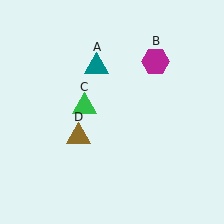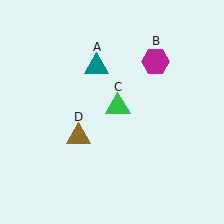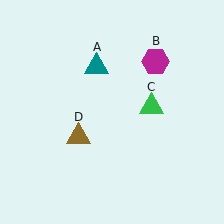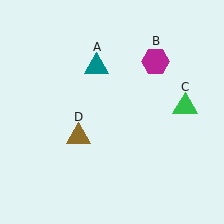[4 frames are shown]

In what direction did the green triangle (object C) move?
The green triangle (object C) moved right.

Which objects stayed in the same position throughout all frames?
Teal triangle (object A) and magenta hexagon (object B) and brown triangle (object D) remained stationary.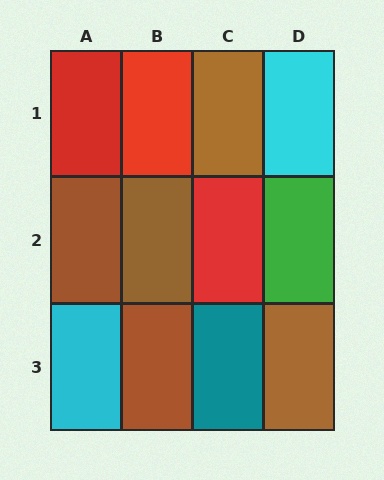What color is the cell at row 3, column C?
Teal.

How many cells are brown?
5 cells are brown.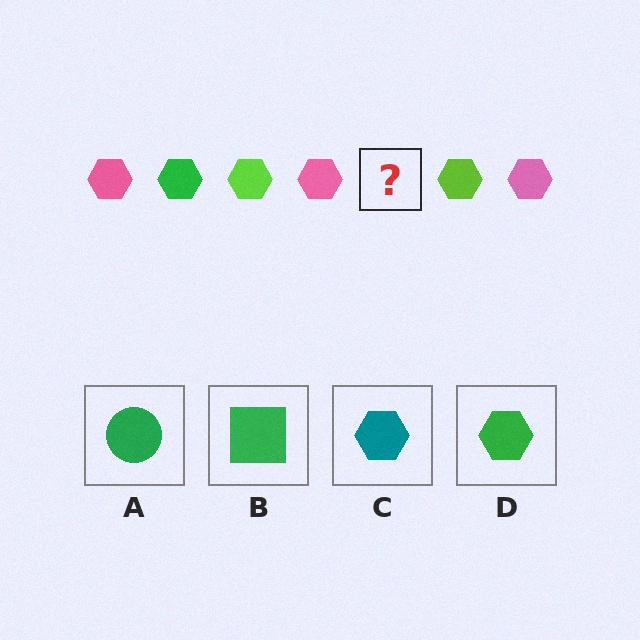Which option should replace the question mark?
Option D.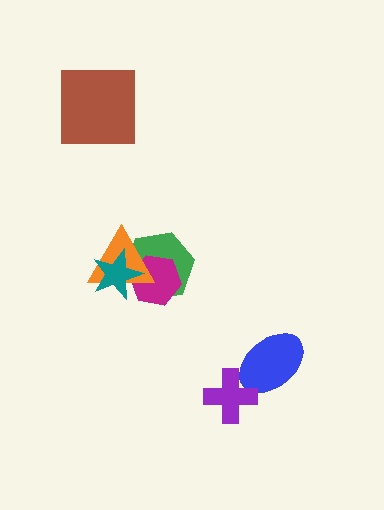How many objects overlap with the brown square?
0 objects overlap with the brown square.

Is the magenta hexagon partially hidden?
Yes, it is partially covered by another shape.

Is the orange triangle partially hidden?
Yes, it is partially covered by another shape.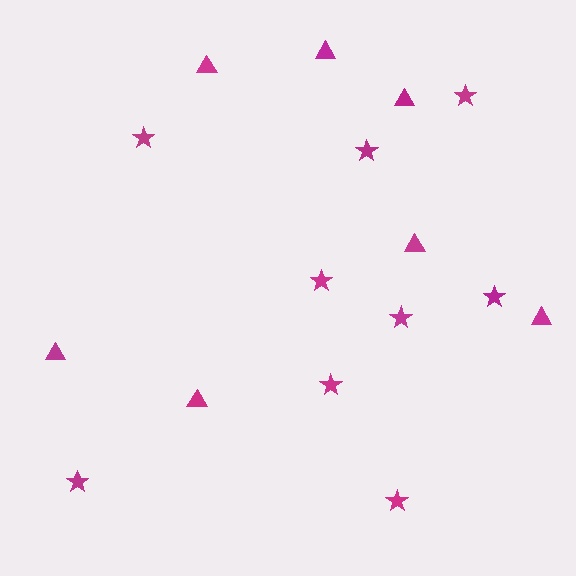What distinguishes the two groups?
There are 2 groups: one group of triangles (7) and one group of stars (9).